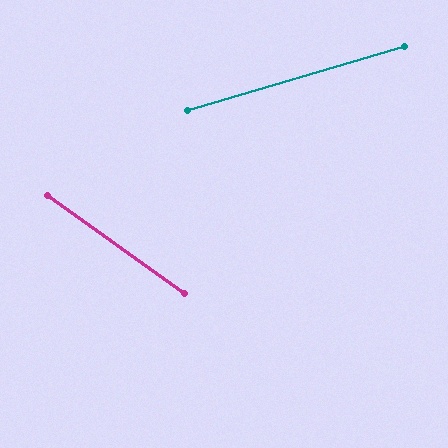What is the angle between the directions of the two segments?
Approximately 52 degrees.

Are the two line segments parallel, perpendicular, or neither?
Neither parallel nor perpendicular — they differ by about 52°.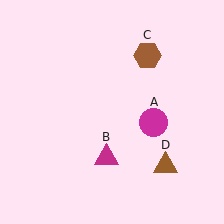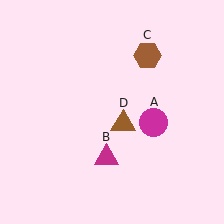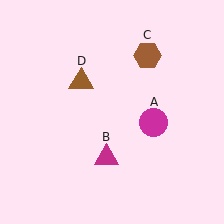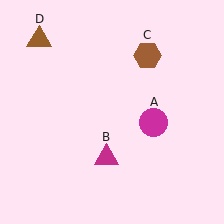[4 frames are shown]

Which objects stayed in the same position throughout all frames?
Magenta circle (object A) and magenta triangle (object B) and brown hexagon (object C) remained stationary.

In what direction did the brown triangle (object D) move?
The brown triangle (object D) moved up and to the left.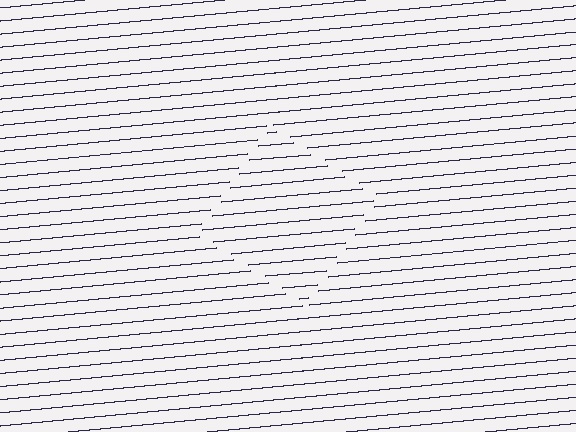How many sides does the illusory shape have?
4 sides — the line-ends trace a square.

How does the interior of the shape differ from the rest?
The interior of the shape contains the same grating, shifted by half a period — the contour is defined by the phase discontinuity where line-ends from the inner and outer gratings abut.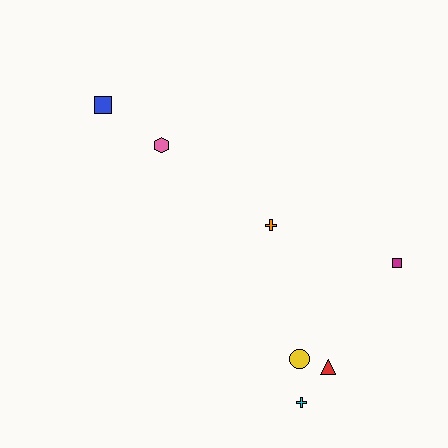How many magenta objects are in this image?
There is 1 magenta object.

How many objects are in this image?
There are 7 objects.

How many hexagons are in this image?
There is 1 hexagon.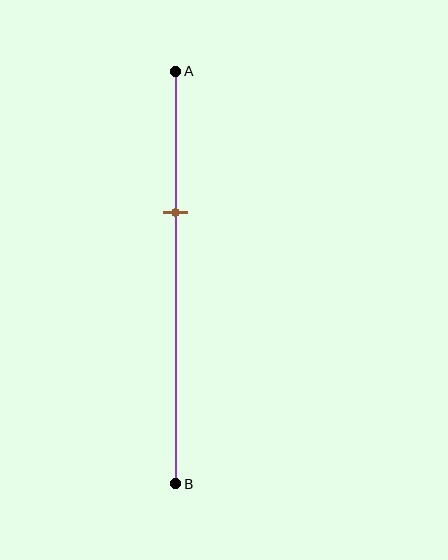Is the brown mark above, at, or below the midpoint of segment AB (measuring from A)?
The brown mark is above the midpoint of segment AB.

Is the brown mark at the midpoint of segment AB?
No, the mark is at about 35% from A, not at the 50% midpoint.